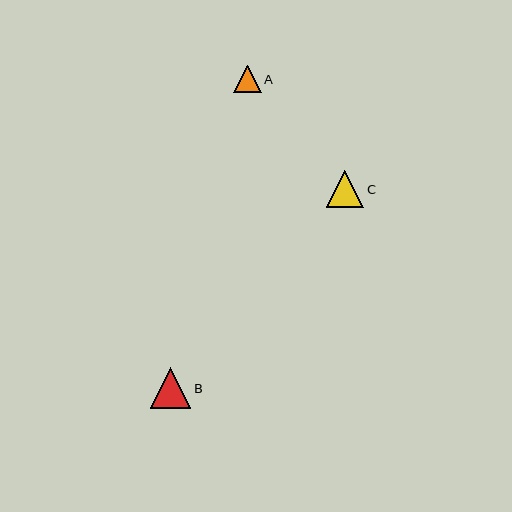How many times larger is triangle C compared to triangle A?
Triangle C is approximately 1.4 times the size of triangle A.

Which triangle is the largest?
Triangle B is the largest with a size of approximately 41 pixels.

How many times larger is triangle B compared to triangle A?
Triangle B is approximately 1.5 times the size of triangle A.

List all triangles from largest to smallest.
From largest to smallest: B, C, A.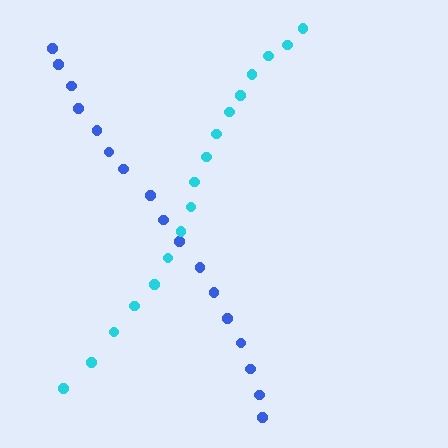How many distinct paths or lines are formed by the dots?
There are 2 distinct paths.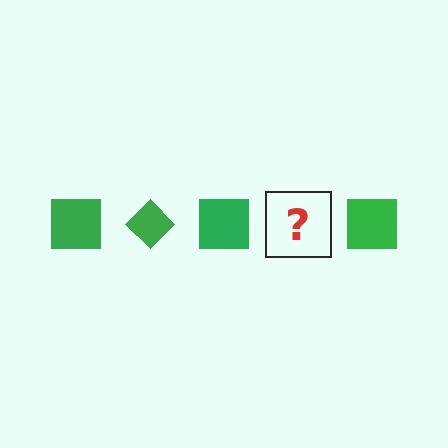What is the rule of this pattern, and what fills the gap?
The rule is that the pattern cycles through square, diamond shapes in green. The gap should be filled with a green diamond.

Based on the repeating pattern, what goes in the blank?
The blank should be a green diamond.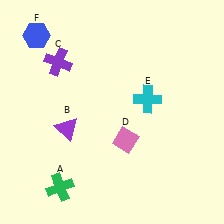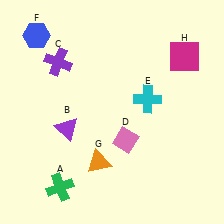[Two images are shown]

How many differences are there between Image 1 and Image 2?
There are 2 differences between the two images.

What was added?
An orange triangle (G), a magenta square (H) were added in Image 2.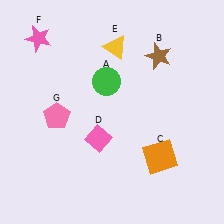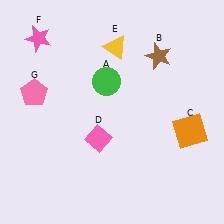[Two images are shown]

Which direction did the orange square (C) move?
The orange square (C) moved right.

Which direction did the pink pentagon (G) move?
The pink pentagon (G) moved up.